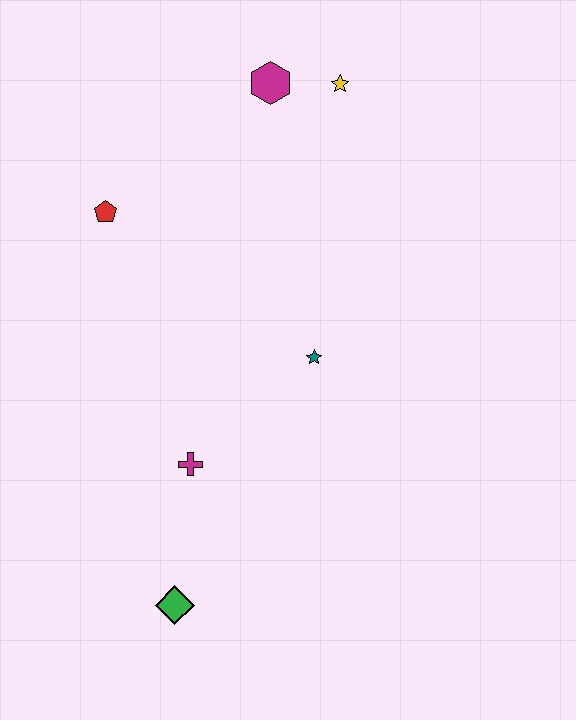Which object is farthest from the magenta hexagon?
The green diamond is farthest from the magenta hexagon.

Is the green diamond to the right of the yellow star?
No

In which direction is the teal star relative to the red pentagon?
The teal star is to the right of the red pentagon.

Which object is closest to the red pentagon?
The magenta hexagon is closest to the red pentagon.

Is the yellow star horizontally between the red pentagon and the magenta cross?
No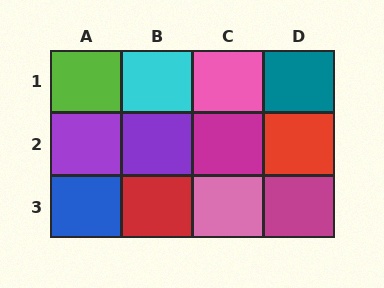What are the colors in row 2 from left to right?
Purple, purple, magenta, red.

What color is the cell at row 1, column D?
Teal.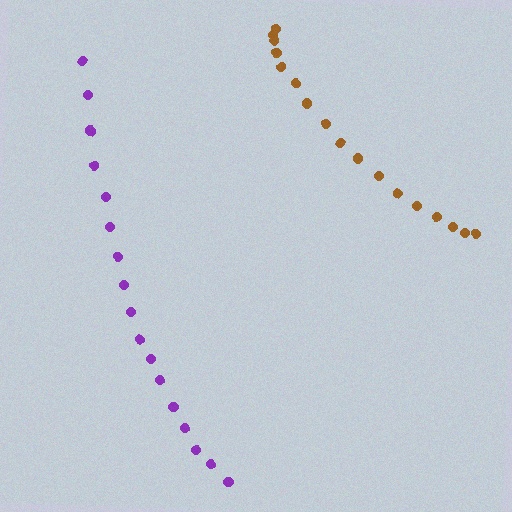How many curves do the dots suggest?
There are 2 distinct paths.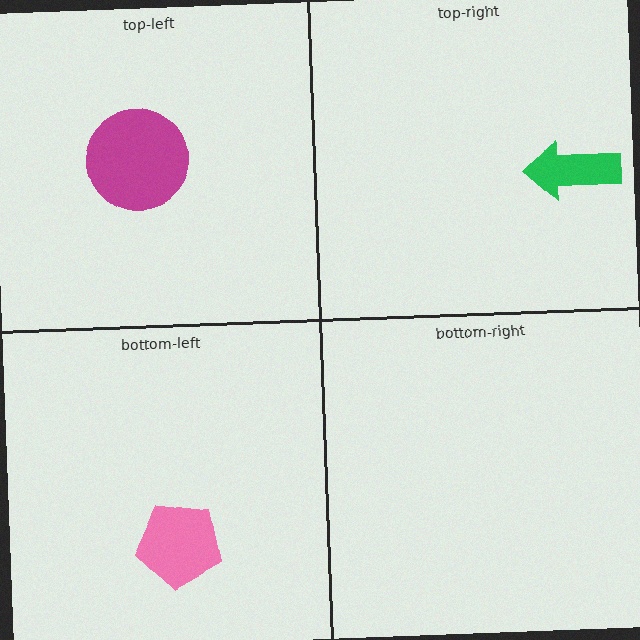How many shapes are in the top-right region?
1.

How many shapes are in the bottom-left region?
1.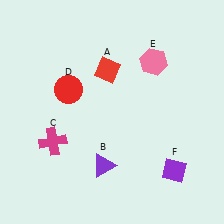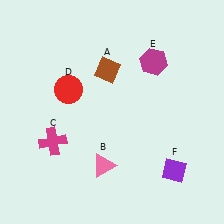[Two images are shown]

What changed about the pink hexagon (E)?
In Image 1, E is pink. In Image 2, it changed to magenta.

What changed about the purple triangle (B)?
In Image 1, B is purple. In Image 2, it changed to pink.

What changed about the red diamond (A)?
In Image 1, A is red. In Image 2, it changed to brown.